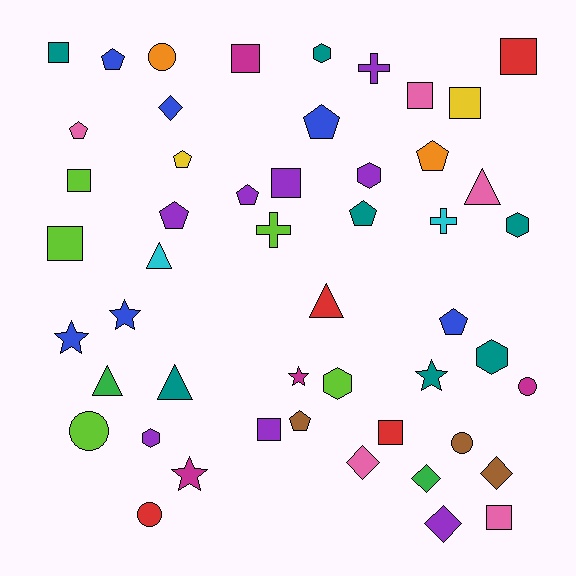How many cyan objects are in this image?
There are 2 cyan objects.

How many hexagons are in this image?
There are 6 hexagons.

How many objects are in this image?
There are 50 objects.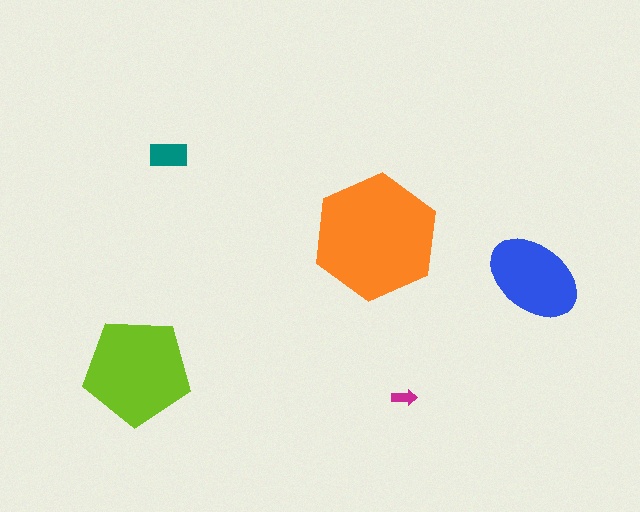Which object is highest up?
The teal rectangle is topmost.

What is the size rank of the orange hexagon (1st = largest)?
1st.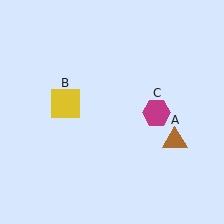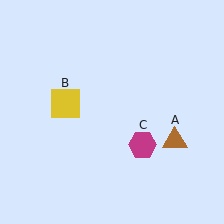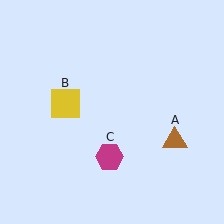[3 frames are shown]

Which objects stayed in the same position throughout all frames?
Brown triangle (object A) and yellow square (object B) remained stationary.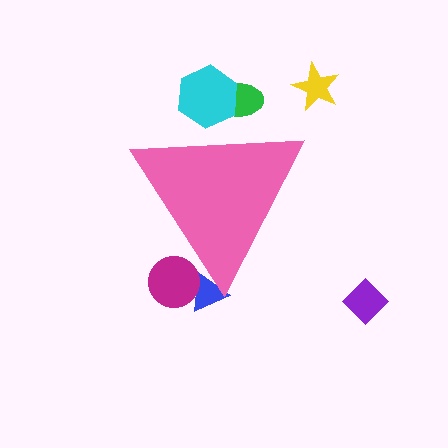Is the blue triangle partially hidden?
Yes, the blue triangle is partially hidden behind the pink triangle.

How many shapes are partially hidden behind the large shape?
4 shapes are partially hidden.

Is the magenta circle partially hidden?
Yes, the magenta circle is partially hidden behind the pink triangle.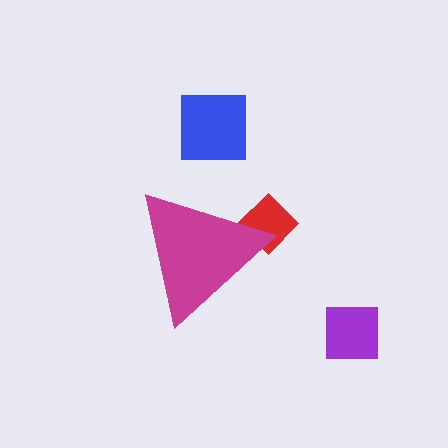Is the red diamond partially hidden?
Yes, the red diamond is partially hidden behind the magenta triangle.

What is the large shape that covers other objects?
A magenta triangle.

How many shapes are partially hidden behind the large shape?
1 shape is partially hidden.